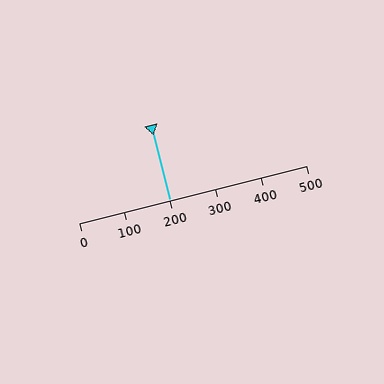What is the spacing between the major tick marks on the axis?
The major ticks are spaced 100 apart.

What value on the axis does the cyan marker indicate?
The marker indicates approximately 200.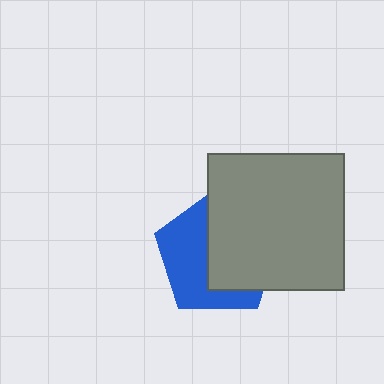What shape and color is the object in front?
The object in front is a gray square.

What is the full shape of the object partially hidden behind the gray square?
The partially hidden object is a blue pentagon.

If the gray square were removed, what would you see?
You would see the complete blue pentagon.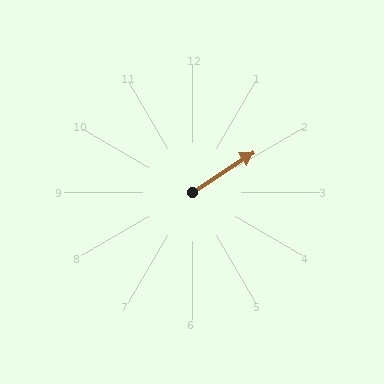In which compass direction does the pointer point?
Northeast.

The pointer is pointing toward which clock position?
Roughly 2 o'clock.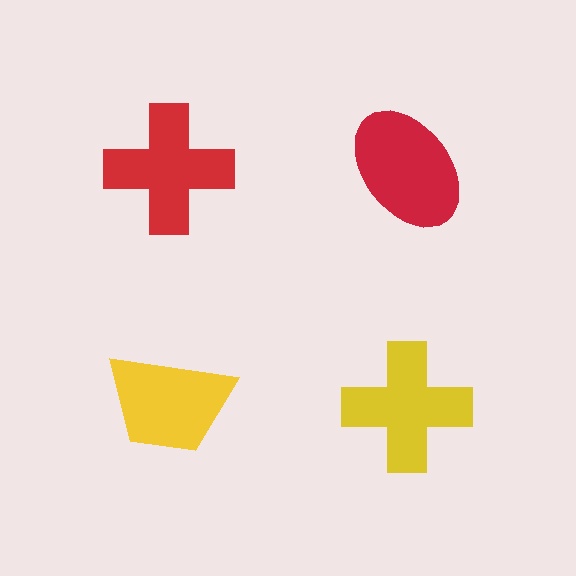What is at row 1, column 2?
A red ellipse.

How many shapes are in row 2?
2 shapes.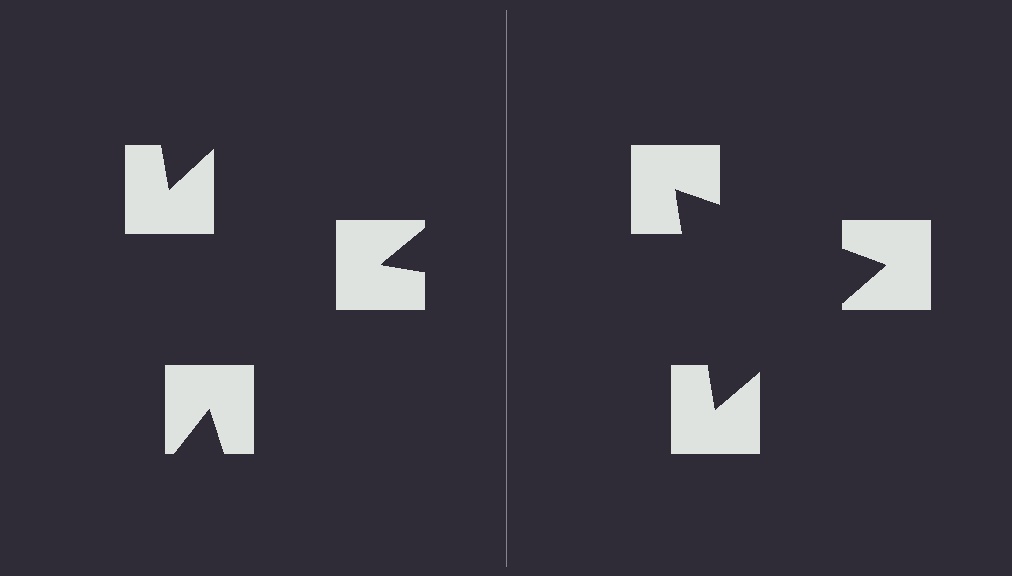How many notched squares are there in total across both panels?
6 — 3 on each side.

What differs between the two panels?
The notched squares are positioned identically on both sides; only the wedge orientations differ. On the right they align to a triangle; on the left they are misaligned.